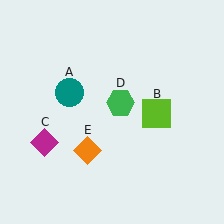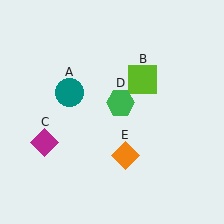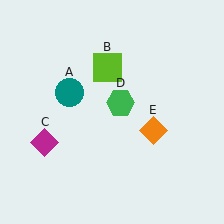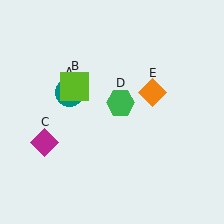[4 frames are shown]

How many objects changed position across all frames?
2 objects changed position: lime square (object B), orange diamond (object E).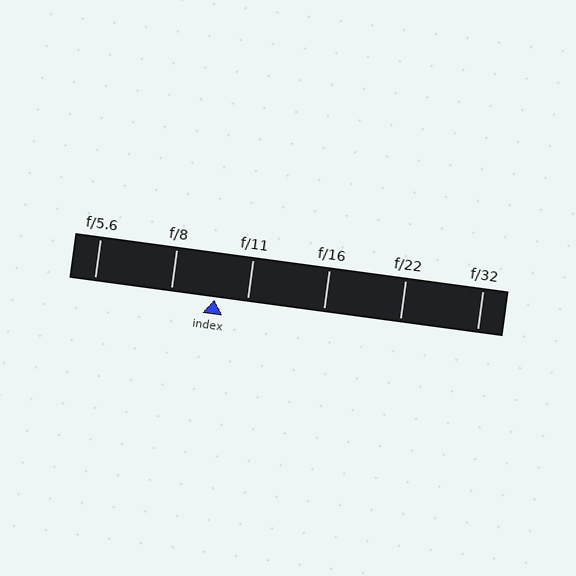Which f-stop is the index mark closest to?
The index mark is closest to f/11.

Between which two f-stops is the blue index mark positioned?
The index mark is between f/8 and f/11.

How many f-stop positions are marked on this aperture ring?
There are 6 f-stop positions marked.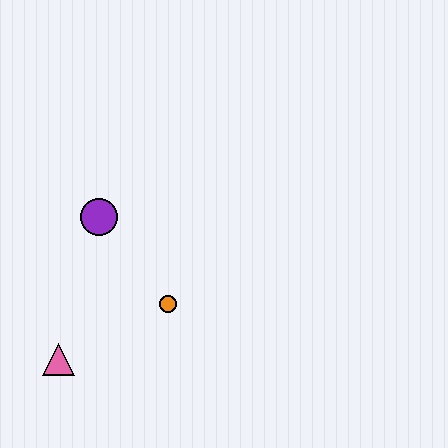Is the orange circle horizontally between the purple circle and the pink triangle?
No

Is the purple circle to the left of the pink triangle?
No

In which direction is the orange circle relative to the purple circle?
The orange circle is below the purple circle.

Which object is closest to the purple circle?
The orange circle is closest to the purple circle.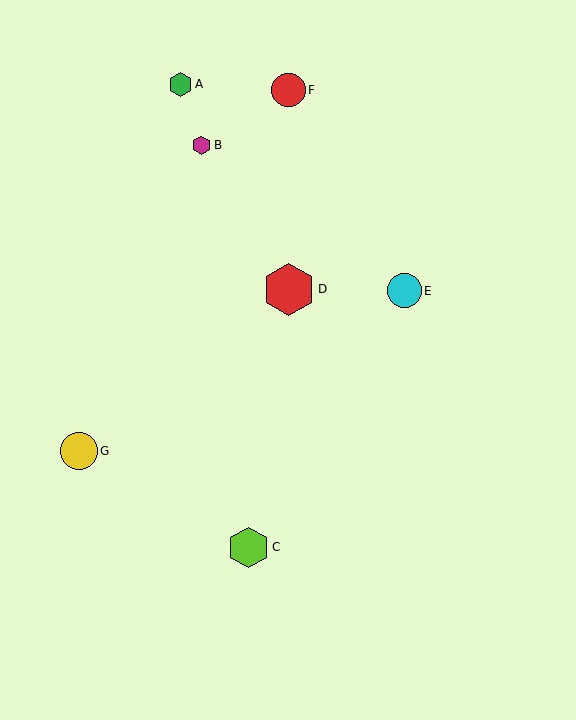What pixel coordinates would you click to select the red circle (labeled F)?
Click at (288, 90) to select the red circle F.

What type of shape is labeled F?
Shape F is a red circle.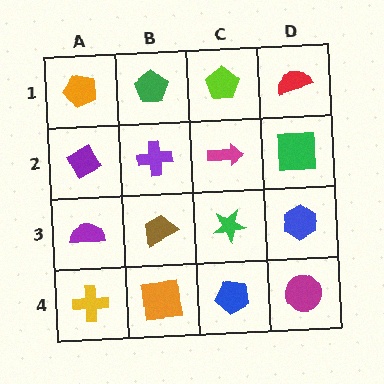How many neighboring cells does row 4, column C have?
3.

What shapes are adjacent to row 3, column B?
A purple cross (row 2, column B), an orange square (row 4, column B), a purple semicircle (row 3, column A), a green star (row 3, column C).